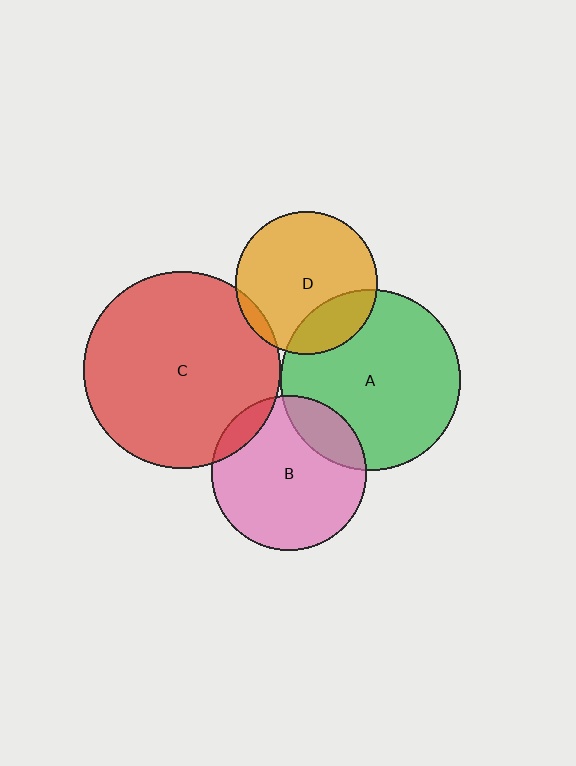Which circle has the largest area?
Circle C (red).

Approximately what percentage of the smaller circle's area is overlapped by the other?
Approximately 20%.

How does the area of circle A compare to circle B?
Approximately 1.3 times.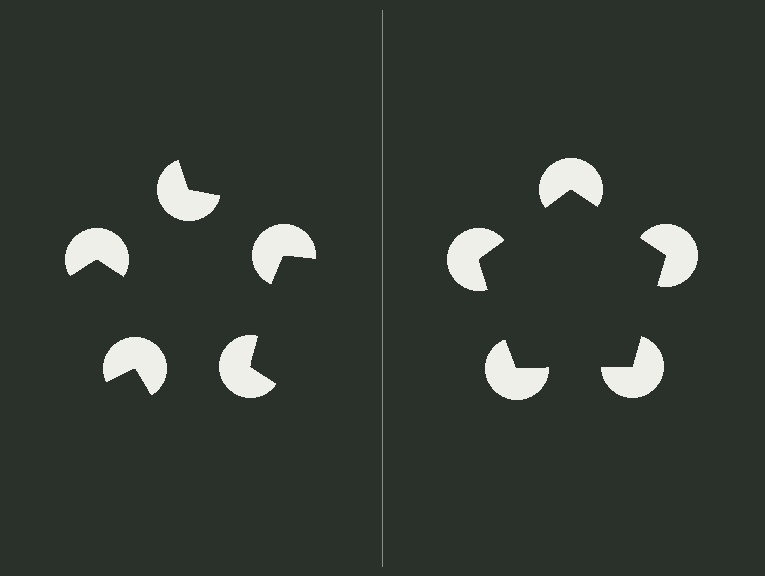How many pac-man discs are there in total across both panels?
10 — 5 on each side.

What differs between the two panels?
The pac-man discs are positioned identically on both sides; only the wedge orientations differ. On the right they align to a pentagon; on the left they are misaligned.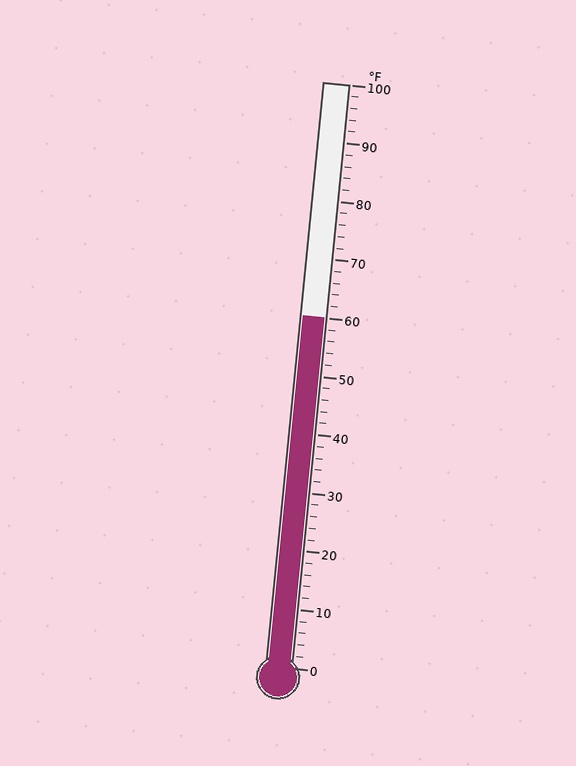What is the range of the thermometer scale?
The thermometer scale ranges from 0°F to 100°F.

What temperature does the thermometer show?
The thermometer shows approximately 60°F.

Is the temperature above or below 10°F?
The temperature is above 10°F.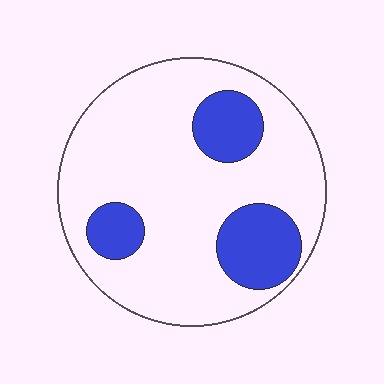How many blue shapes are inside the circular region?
3.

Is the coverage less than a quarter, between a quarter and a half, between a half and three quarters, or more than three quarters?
Less than a quarter.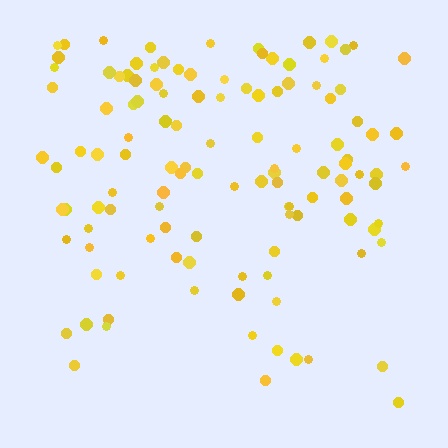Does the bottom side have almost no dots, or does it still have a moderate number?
Still a moderate number, just noticeably fewer than the top.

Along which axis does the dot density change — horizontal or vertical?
Vertical.